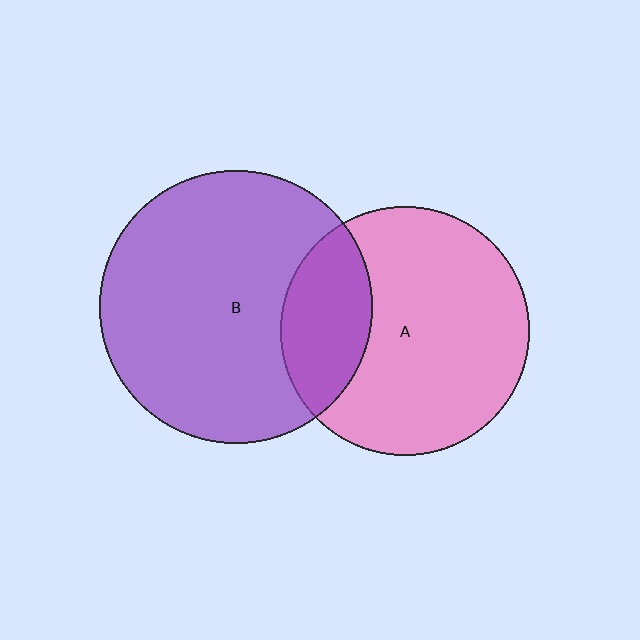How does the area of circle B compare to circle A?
Approximately 1.2 times.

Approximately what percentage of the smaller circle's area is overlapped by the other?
Approximately 25%.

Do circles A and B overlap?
Yes.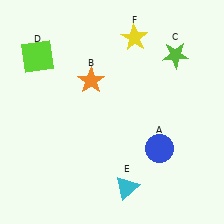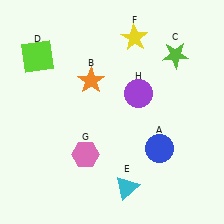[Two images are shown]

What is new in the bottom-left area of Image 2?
A pink hexagon (G) was added in the bottom-left area of Image 2.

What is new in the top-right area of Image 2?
A purple circle (H) was added in the top-right area of Image 2.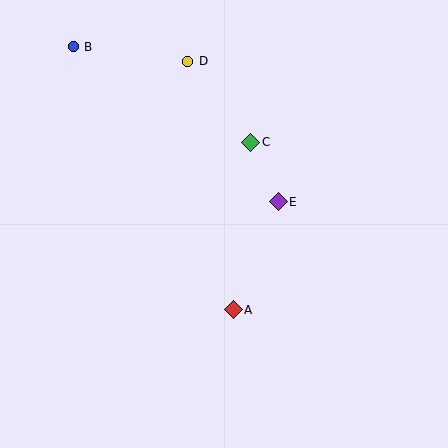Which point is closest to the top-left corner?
Point B is closest to the top-left corner.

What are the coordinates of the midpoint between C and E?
The midpoint between C and E is at (264, 172).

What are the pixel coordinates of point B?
Point B is at (73, 47).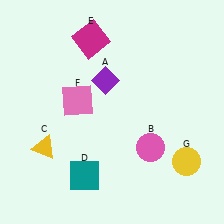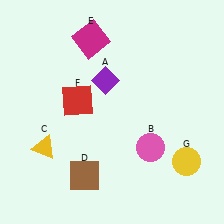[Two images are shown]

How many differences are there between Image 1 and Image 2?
There are 2 differences between the two images.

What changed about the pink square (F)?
In Image 1, F is pink. In Image 2, it changed to red.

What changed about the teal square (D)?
In Image 1, D is teal. In Image 2, it changed to brown.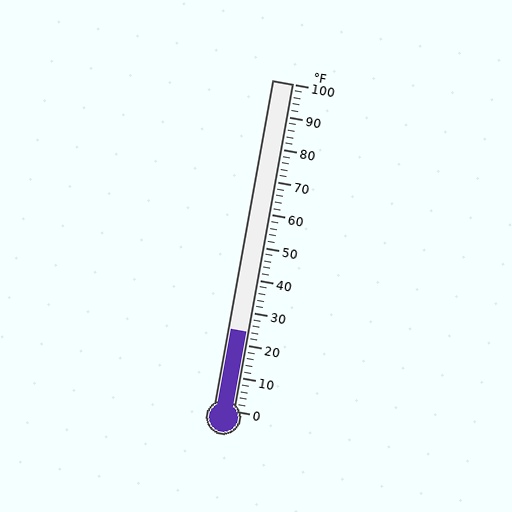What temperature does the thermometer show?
The thermometer shows approximately 24°F.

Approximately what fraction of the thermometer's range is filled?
The thermometer is filled to approximately 25% of its range.